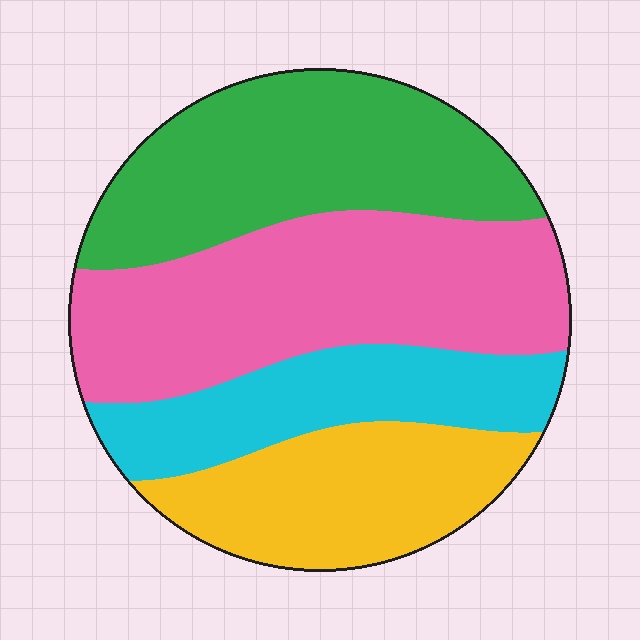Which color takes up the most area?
Pink, at roughly 35%.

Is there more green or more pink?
Pink.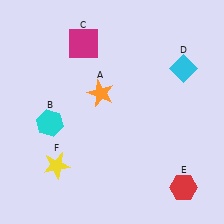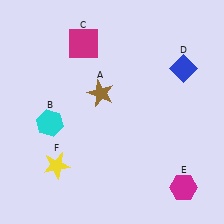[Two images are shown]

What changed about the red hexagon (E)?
In Image 1, E is red. In Image 2, it changed to magenta.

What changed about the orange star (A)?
In Image 1, A is orange. In Image 2, it changed to brown.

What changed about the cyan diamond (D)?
In Image 1, D is cyan. In Image 2, it changed to blue.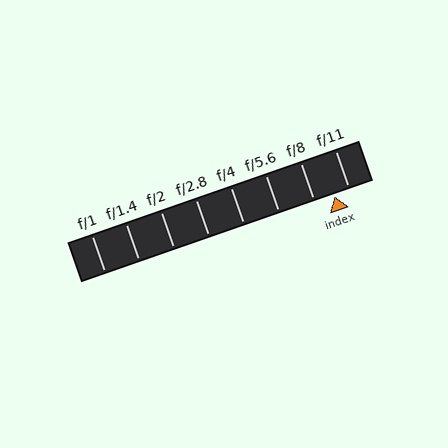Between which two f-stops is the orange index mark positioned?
The index mark is between f/8 and f/11.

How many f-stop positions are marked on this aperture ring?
There are 8 f-stop positions marked.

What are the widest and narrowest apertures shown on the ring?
The widest aperture shown is f/1 and the narrowest is f/11.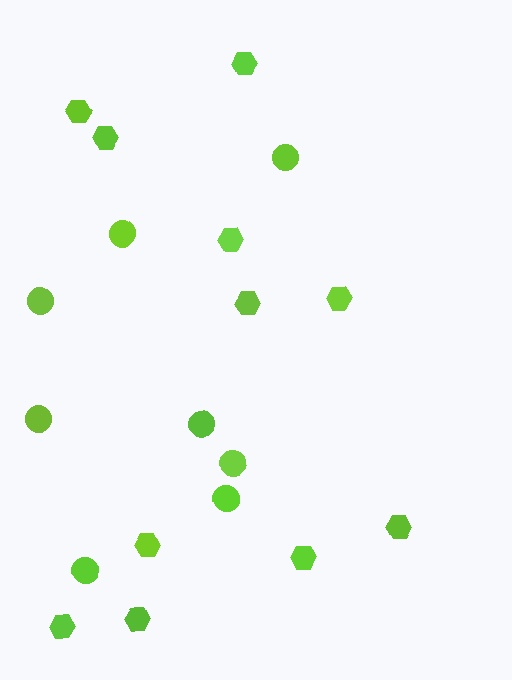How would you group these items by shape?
There are 2 groups: one group of hexagons (11) and one group of circles (8).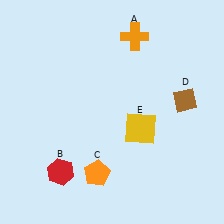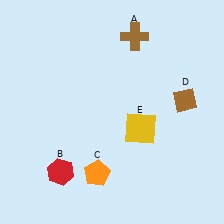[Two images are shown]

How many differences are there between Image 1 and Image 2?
There is 1 difference between the two images.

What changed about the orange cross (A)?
In Image 1, A is orange. In Image 2, it changed to brown.